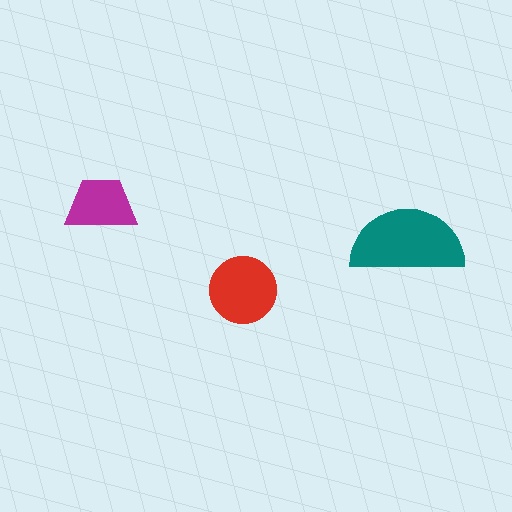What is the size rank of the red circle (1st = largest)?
2nd.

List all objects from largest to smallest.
The teal semicircle, the red circle, the magenta trapezoid.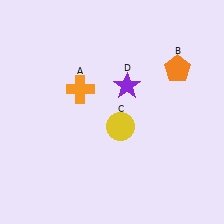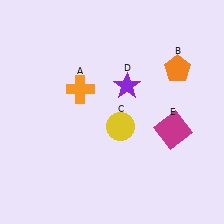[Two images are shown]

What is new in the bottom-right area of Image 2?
A magenta square (E) was added in the bottom-right area of Image 2.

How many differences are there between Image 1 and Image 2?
There is 1 difference between the two images.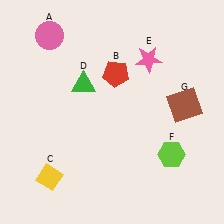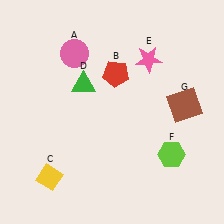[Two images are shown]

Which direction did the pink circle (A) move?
The pink circle (A) moved right.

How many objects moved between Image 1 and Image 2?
1 object moved between the two images.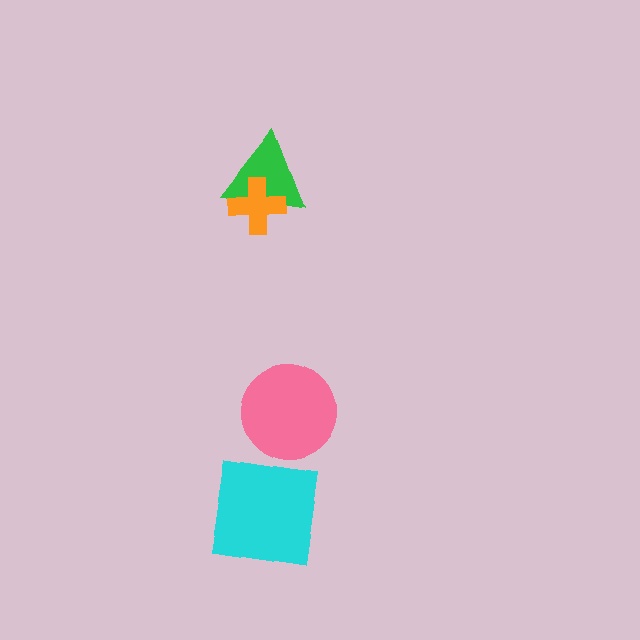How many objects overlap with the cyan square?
0 objects overlap with the cyan square.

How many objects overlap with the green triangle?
1 object overlaps with the green triangle.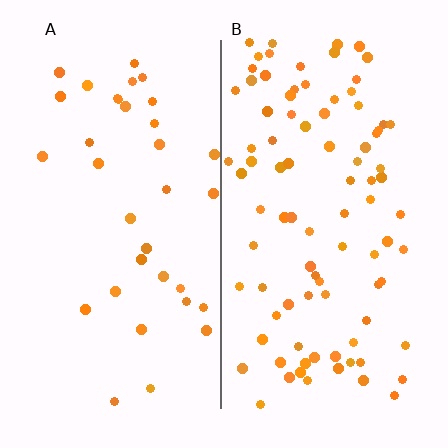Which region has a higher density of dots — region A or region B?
B (the right).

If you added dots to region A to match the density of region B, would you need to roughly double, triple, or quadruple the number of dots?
Approximately triple.